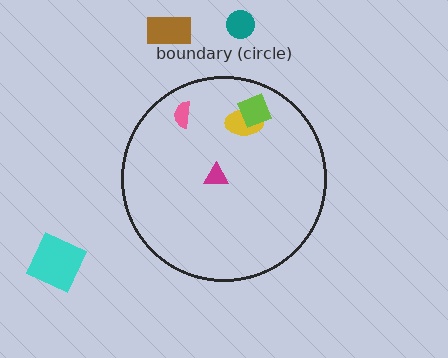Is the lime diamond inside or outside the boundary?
Inside.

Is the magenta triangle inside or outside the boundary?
Inside.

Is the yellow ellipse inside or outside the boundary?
Inside.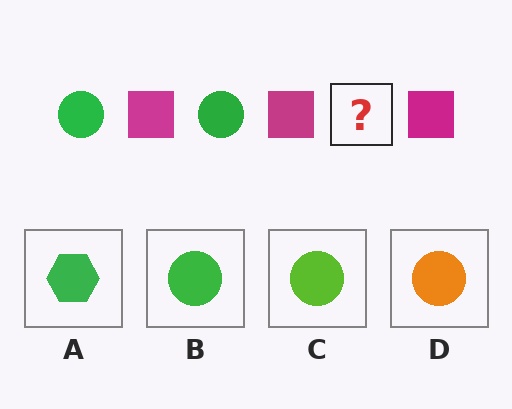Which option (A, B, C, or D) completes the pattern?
B.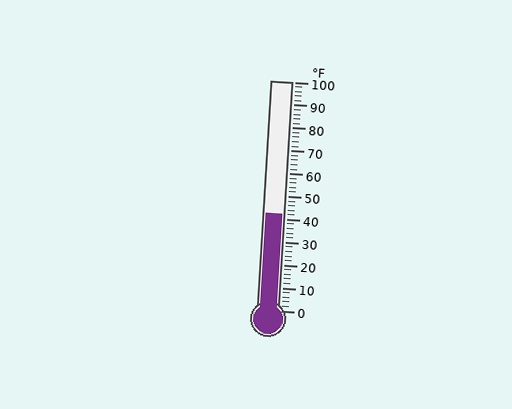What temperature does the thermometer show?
The thermometer shows approximately 42°F.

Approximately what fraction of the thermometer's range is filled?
The thermometer is filled to approximately 40% of its range.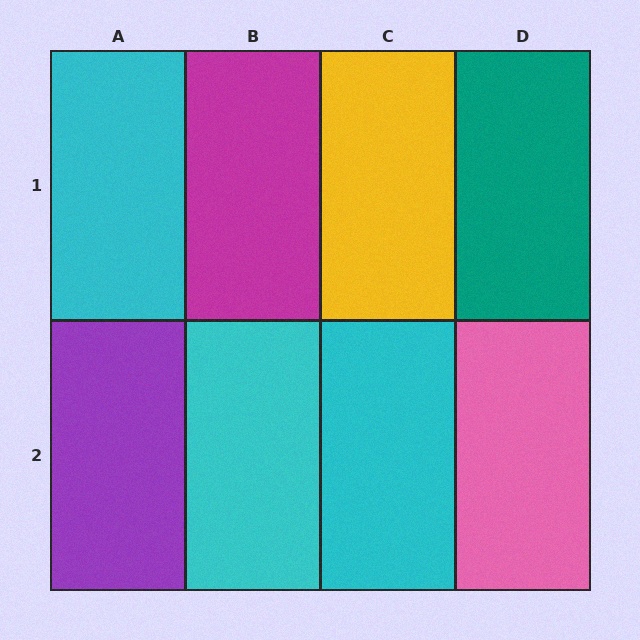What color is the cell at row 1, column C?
Yellow.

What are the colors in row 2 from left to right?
Purple, cyan, cyan, pink.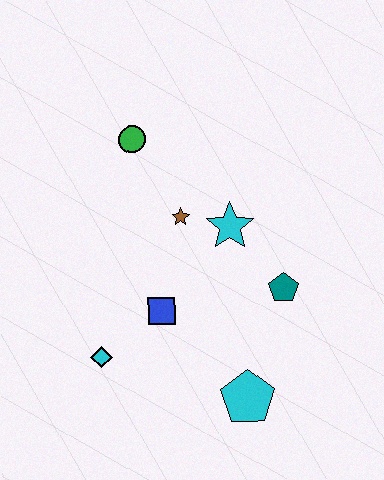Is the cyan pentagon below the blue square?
Yes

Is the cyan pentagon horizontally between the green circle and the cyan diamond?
No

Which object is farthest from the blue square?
The green circle is farthest from the blue square.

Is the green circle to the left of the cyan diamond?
No